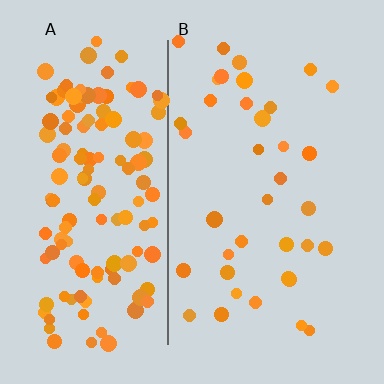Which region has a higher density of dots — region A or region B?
A (the left).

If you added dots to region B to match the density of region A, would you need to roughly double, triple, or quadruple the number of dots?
Approximately quadruple.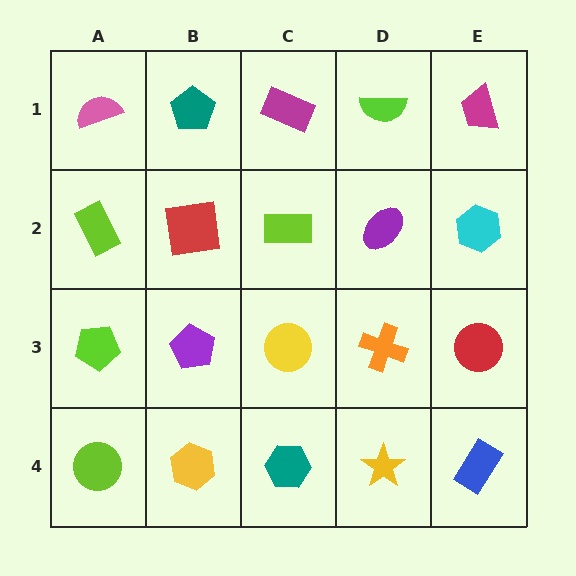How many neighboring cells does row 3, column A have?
3.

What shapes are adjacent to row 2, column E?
A magenta trapezoid (row 1, column E), a red circle (row 3, column E), a purple ellipse (row 2, column D).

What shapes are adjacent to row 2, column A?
A pink semicircle (row 1, column A), a lime pentagon (row 3, column A), a red square (row 2, column B).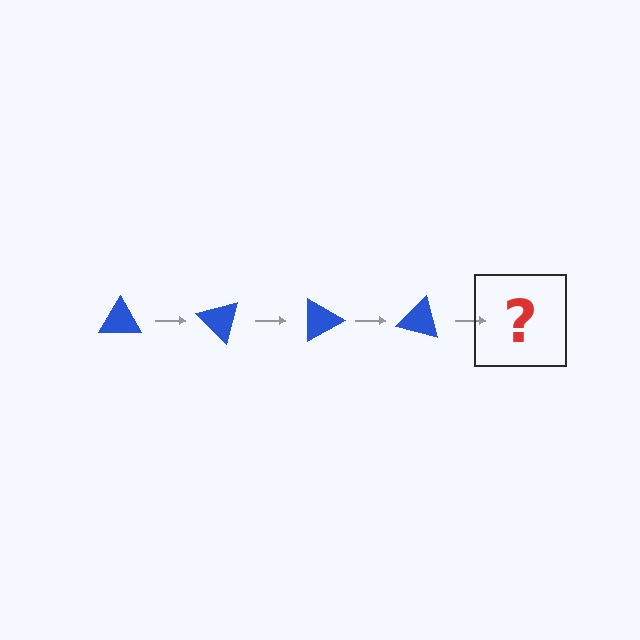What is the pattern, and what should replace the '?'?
The pattern is that the triangle rotates 45 degrees each step. The '?' should be a blue triangle rotated 180 degrees.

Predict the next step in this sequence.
The next step is a blue triangle rotated 180 degrees.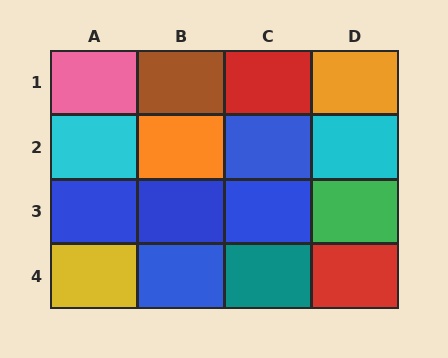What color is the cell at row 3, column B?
Blue.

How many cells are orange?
2 cells are orange.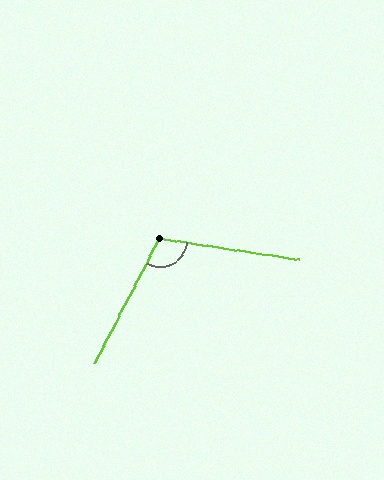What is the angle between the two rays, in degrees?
Approximately 109 degrees.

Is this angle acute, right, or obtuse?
It is obtuse.